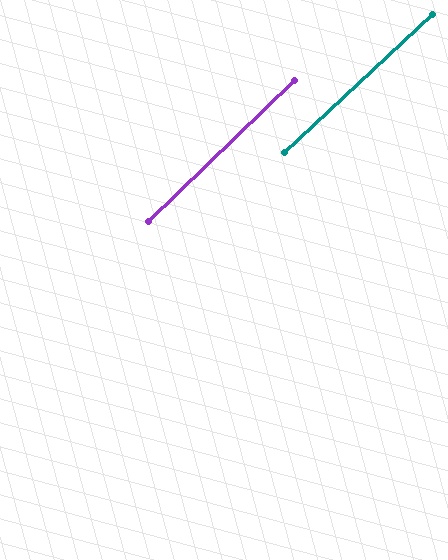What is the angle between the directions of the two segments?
Approximately 1 degree.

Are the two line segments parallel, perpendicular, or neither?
Parallel — their directions differ by only 0.9°.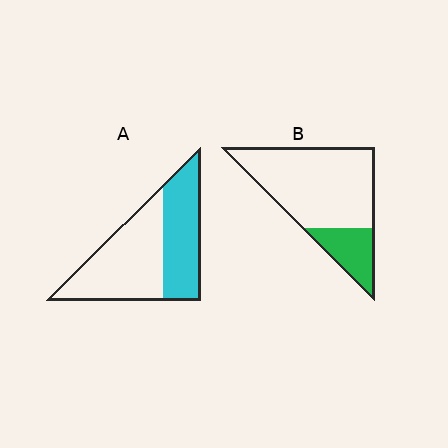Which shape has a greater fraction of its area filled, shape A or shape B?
Shape A.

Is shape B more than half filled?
No.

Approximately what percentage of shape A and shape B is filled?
A is approximately 45% and B is approximately 25%.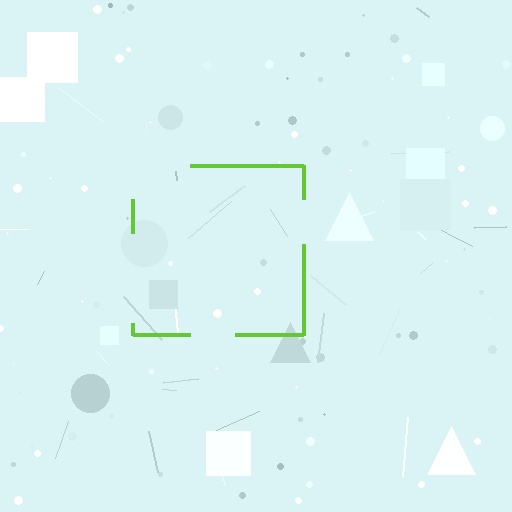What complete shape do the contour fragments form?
The contour fragments form a square.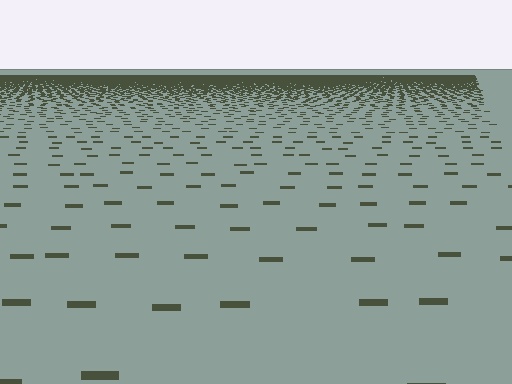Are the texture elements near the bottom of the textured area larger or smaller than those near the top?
Larger. Near the bottom, elements are closer to the viewer and appear at a bigger on-screen size.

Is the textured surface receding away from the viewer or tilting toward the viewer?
The surface is receding away from the viewer. Texture elements get smaller and denser toward the top.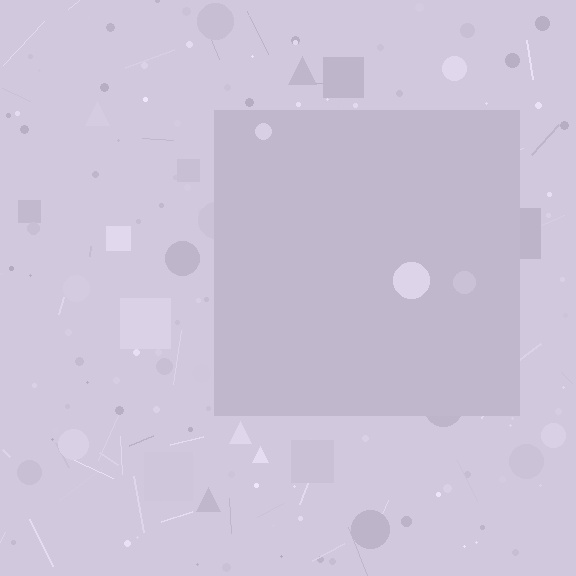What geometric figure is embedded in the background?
A square is embedded in the background.